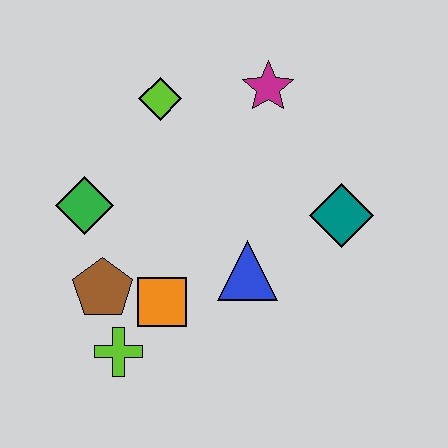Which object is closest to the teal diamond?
The blue triangle is closest to the teal diamond.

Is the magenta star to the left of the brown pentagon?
No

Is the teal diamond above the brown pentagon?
Yes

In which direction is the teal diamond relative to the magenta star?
The teal diamond is below the magenta star.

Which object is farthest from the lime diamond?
The lime cross is farthest from the lime diamond.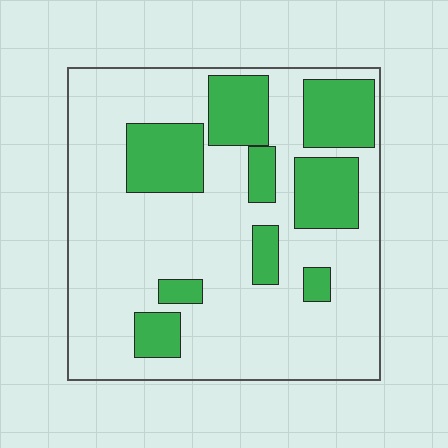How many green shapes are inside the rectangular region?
9.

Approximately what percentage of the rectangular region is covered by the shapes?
Approximately 25%.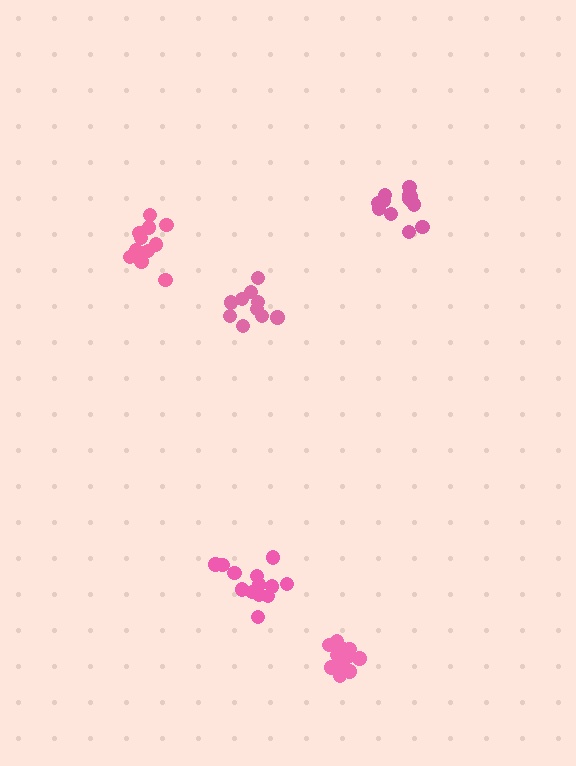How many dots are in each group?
Group 1: 13 dots, Group 2: 13 dots, Group 3: 13 dots, Group 4: 10 dots, Group 5: 13 dots (62 total).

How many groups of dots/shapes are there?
There are 5 groups.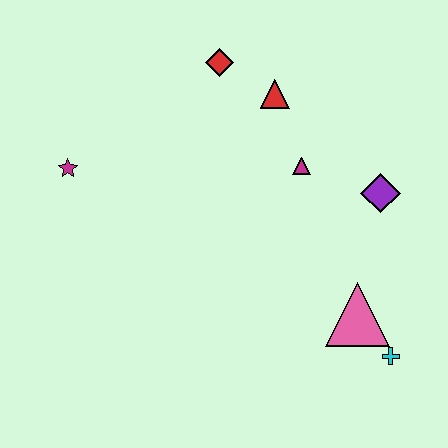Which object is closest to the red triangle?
The red diamond is closest to the red triangle.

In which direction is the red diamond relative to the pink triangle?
The red diamond is above the pink triangle.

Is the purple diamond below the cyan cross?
No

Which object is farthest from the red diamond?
The cyan cross is farthest from the red diamond.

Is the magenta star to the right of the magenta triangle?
No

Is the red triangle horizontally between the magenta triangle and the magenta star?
Yes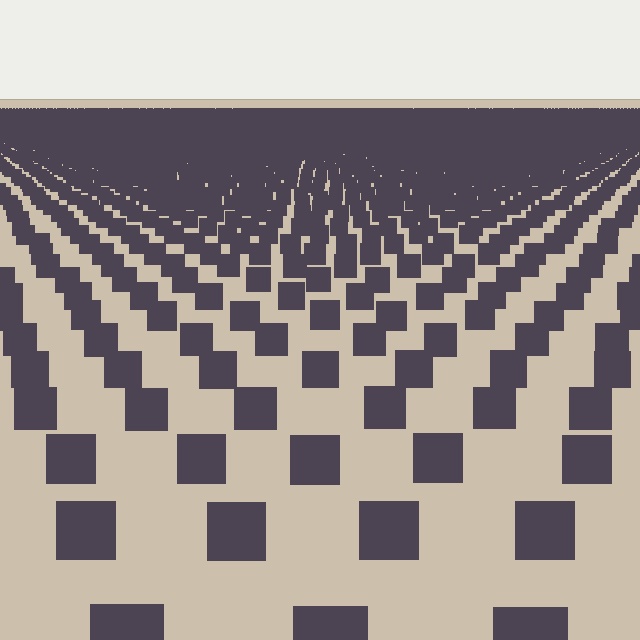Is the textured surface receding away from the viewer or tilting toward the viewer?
The surface is receding away from the viewer. Texture elements get smaller and denser toward the top.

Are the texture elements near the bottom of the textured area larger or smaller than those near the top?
Larger. Near the bottom, elements are closer to the viewer and appear at a bigger on-screen size.